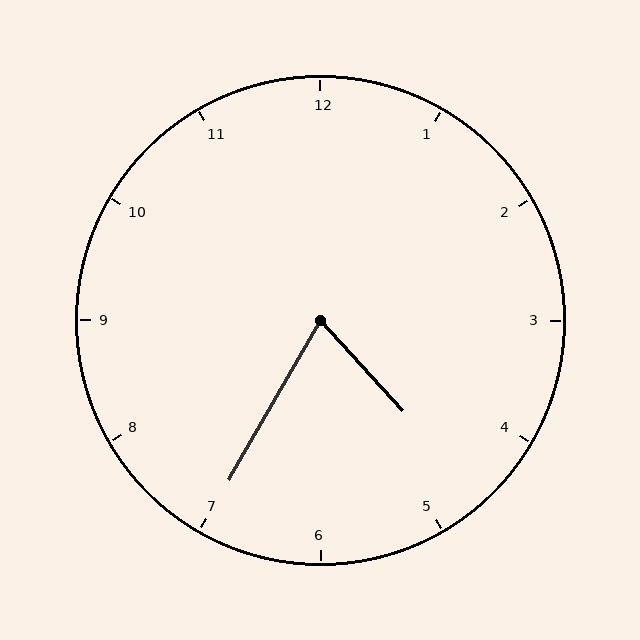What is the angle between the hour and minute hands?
Approximately 72 degrees.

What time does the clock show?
4:35.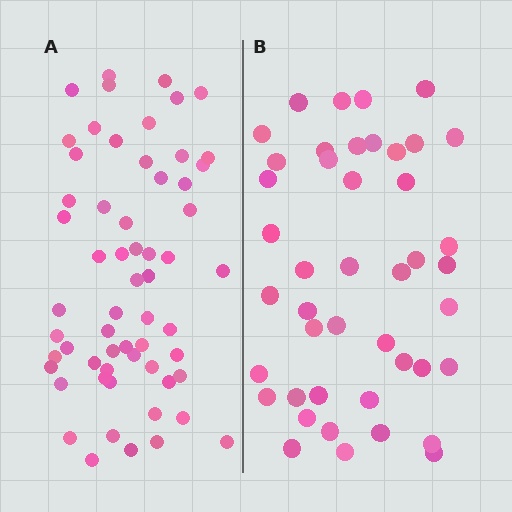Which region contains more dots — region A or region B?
Region A (the left region) has more dots.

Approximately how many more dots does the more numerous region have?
Region A has approximately 15 more dots than region B.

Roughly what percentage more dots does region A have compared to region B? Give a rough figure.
About 35% more.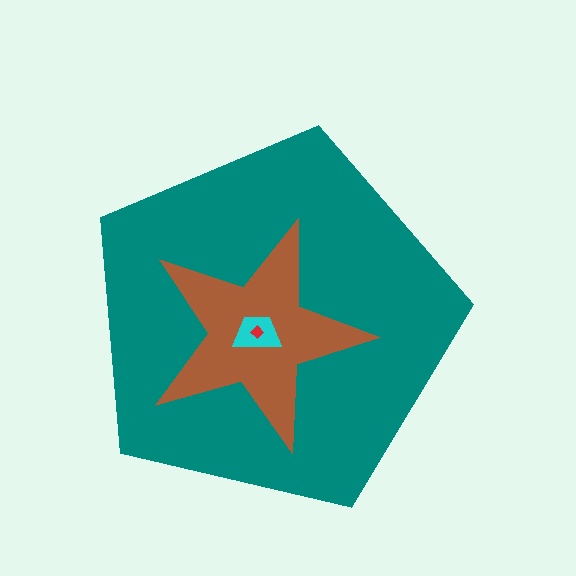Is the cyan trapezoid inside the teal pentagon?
Yes.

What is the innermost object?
The red diamond.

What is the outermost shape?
The teal pentagon.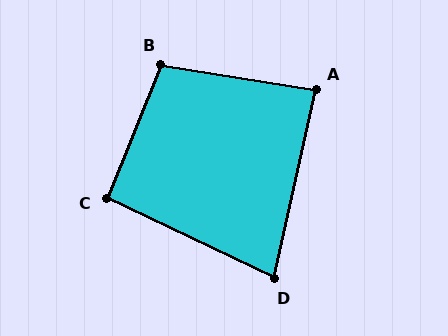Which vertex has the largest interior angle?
B, at approximately 103 degrees.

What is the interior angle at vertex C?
Approximately 93 degrees (approximately right).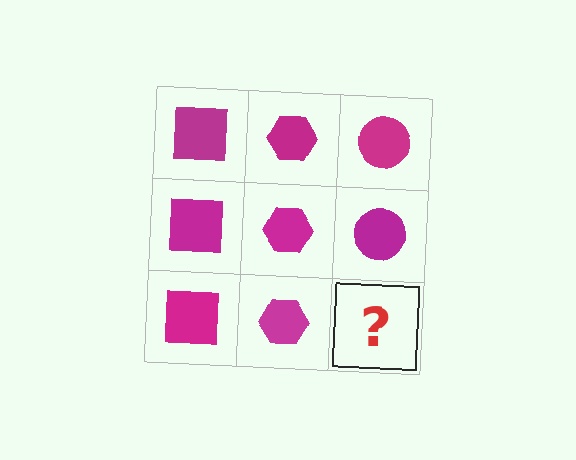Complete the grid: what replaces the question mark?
The question mark should be replaced with a magenta circle.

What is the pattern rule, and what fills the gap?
The rule is that each column has a consistent shape. The gap should be filled with a magenta circle.